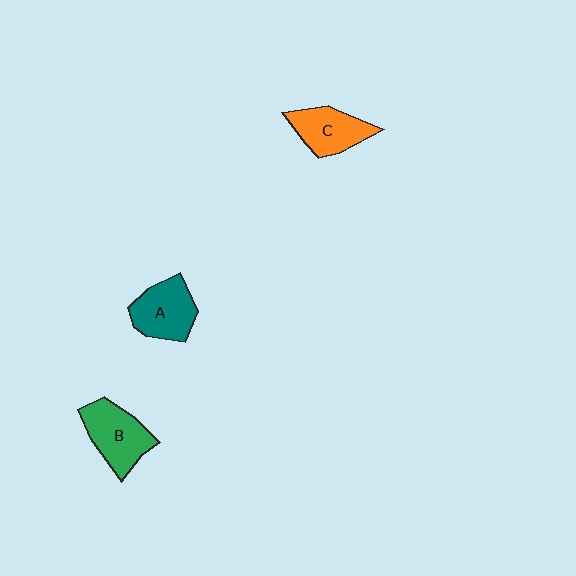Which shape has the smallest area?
Shape C (orange).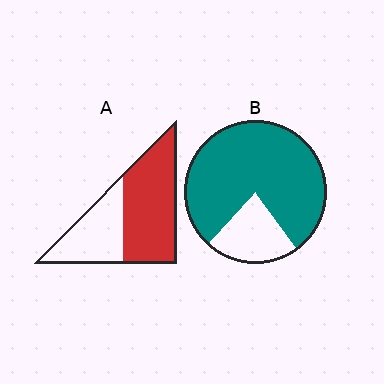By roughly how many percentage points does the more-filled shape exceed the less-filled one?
By roughly 15 percentage points (B over A).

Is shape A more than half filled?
Yes.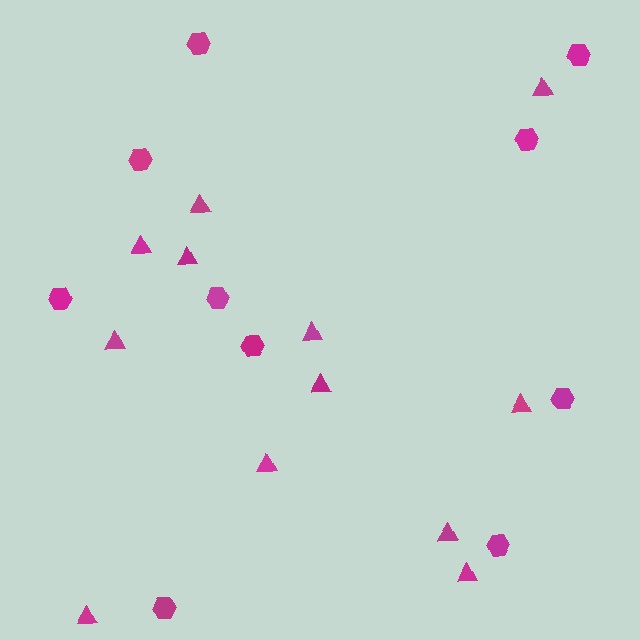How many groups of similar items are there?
There are 2 groups: one group of hexagons (10) and one group of triangles (12).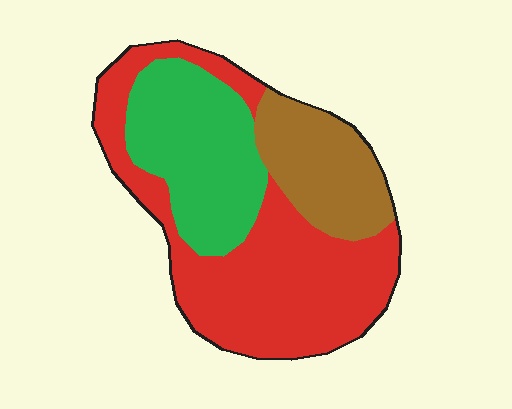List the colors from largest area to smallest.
From largest to smallest: red, green, brown.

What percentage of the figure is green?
Green takes up about one quarter (1/4) of the figure.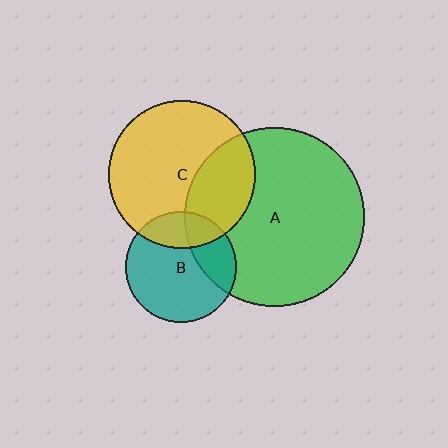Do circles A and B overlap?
Yes.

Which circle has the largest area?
Circle A (green).